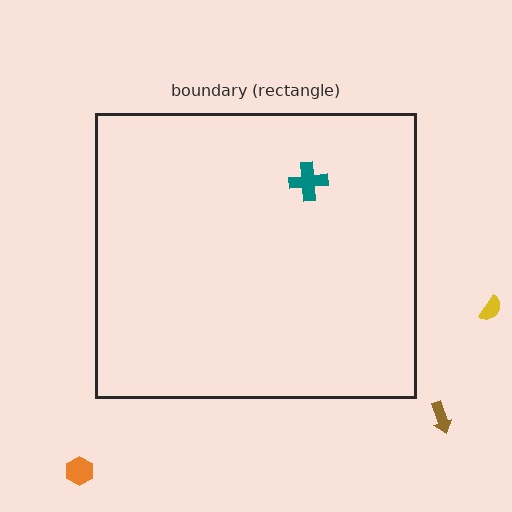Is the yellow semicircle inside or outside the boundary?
Outside.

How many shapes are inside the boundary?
1 inside, 3 outside.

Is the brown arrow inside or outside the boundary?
Outside.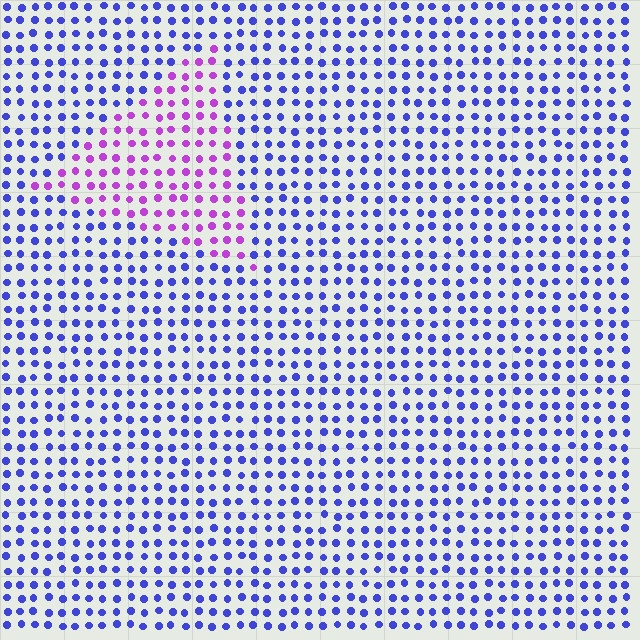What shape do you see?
I see a triangle.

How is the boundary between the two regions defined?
The boundary is defined purely by a slight shift in hue (about 53 degrees). Spacing, size, and orientation are identical on both sides.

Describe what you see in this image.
The image is filled with small blue elements in a uniform arrangement. A triangle-shaped region is visible where the elements are tinted to a slightly different hue, forming a subtle color boundary.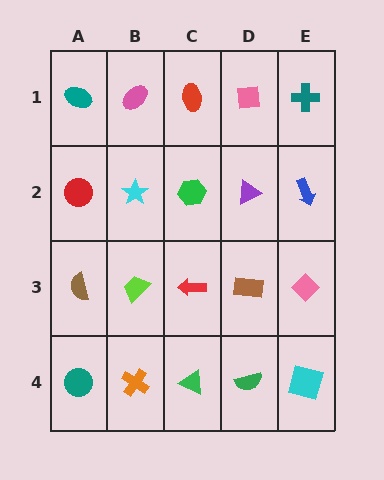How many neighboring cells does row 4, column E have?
2.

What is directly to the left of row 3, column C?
A lime trapezoid.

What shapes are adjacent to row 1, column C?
A green hexagon (row 2, column C), a pink ellipse (row 1, column B), a pink square (row 1, column D).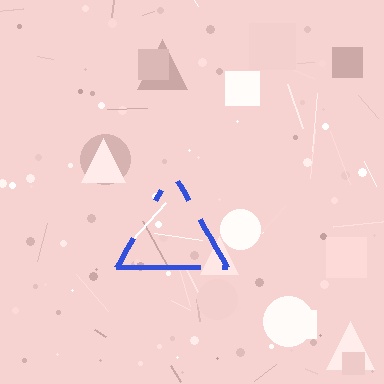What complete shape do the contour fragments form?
The contour fragments form a triangle.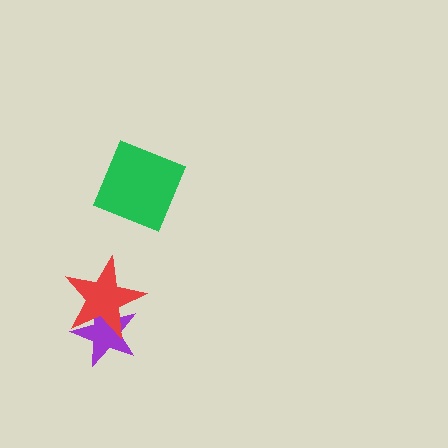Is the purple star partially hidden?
Yes, it is partially covered by another shape.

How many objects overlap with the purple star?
1 object overlaps with the purple star.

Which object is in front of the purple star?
The red star is in front of the purple star.